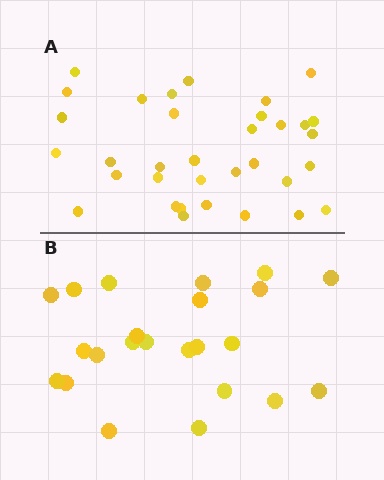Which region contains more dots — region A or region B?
Region A (the top region) has more dots.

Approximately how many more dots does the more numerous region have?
Region A has roughly 12 or so more dots than region B.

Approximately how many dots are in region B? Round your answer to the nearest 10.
About 20 dots. (The exact count is 23, which rounds to 20.)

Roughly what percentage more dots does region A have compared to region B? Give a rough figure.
About 50% more.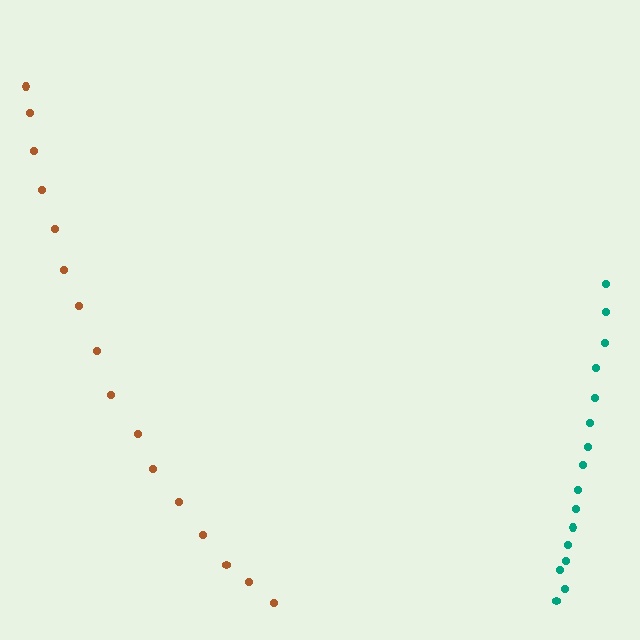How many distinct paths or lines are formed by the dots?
There are 2 distinct paths.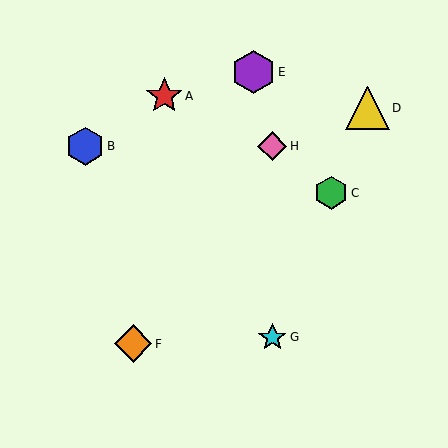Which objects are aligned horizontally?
Objects B, H are aligned horizontally.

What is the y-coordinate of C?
Object C is at y≈193.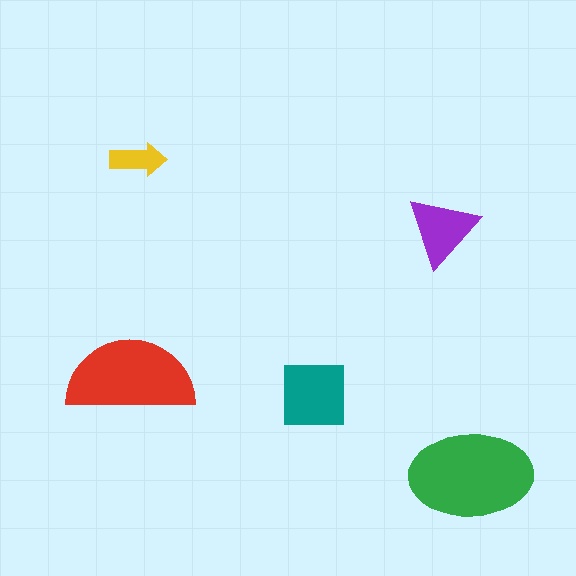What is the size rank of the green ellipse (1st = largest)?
1st.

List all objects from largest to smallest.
The green ellipse, the red semicircle, the teal square, the purple triangle, the yellow arrow.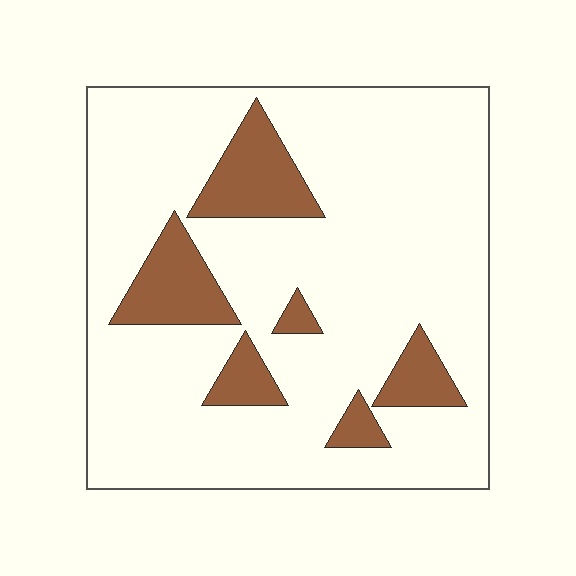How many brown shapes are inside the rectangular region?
6.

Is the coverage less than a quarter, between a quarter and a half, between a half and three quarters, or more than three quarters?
Less than a quarter.